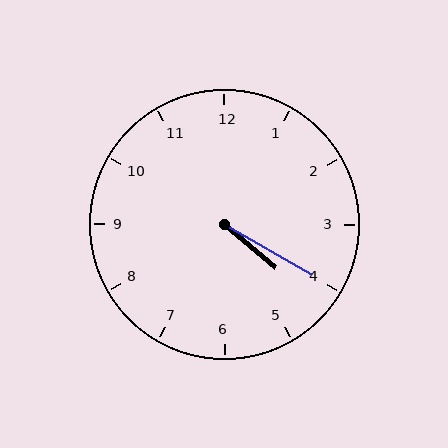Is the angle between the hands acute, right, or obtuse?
It is acute.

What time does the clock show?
4:20.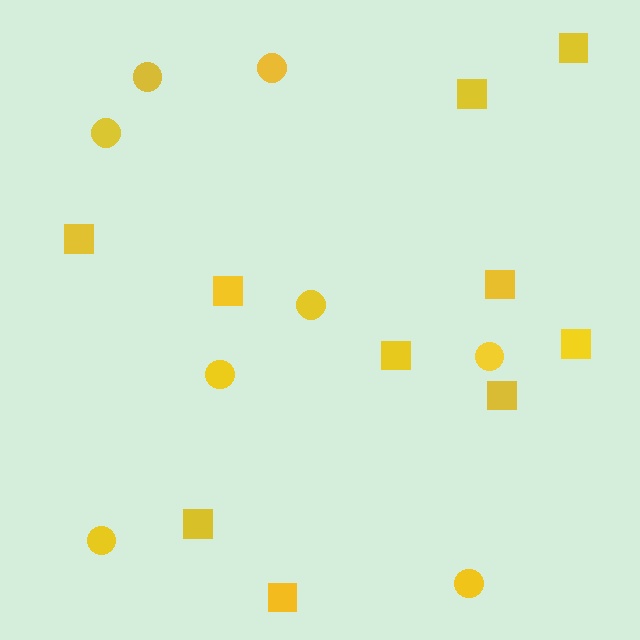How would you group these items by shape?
There are 2 groups: one group of squares (10) and one group of circles (8).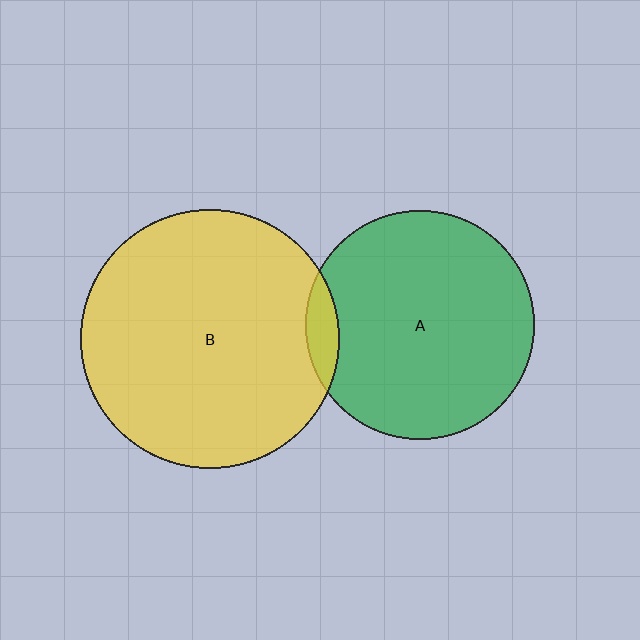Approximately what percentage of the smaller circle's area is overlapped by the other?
Approximately 5%.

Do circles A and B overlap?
Yes.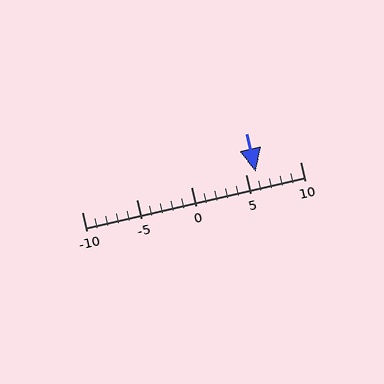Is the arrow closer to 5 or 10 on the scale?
The arrow is closer to 5.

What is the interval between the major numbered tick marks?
The major tick marks are spaced 5 units apart.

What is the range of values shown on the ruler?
The ruler shows values from -10 to 10.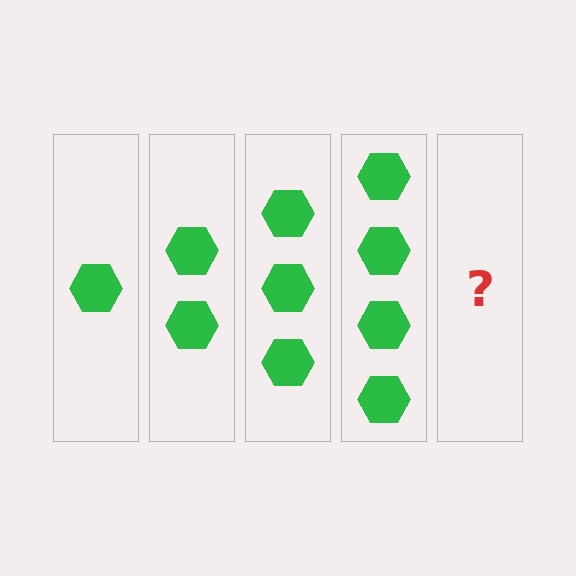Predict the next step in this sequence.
The next step is 5 hexagons.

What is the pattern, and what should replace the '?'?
The pattern is that each step adds one more hexagon. The '?' should be 5 hexagons.